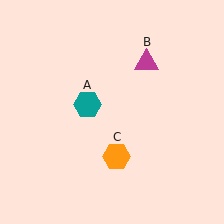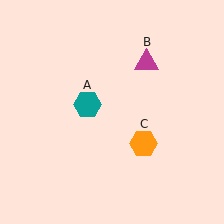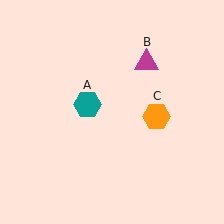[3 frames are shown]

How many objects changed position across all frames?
1 object changed position: orange hexagon (object C).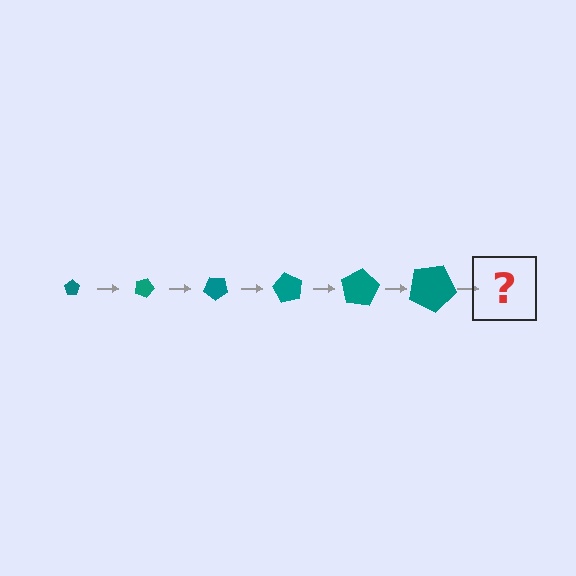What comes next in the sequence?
The next element should be a pentagon, larger than the previous one and rotated 120 degrees from the start.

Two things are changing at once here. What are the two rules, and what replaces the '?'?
The two rules are that the pentagon grows larger each step and it rotates 20 degrees each step. The '?' should be a pentagon, larger than the previous one and rotated 120 degrees from the start.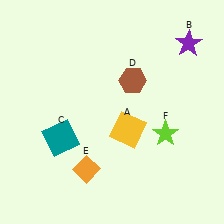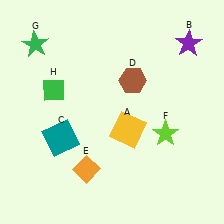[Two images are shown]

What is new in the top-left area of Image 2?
A green diamond (H) was added in the top-left area of Image 2.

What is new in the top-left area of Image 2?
A green star (G) was added in the top-left area of Image 2.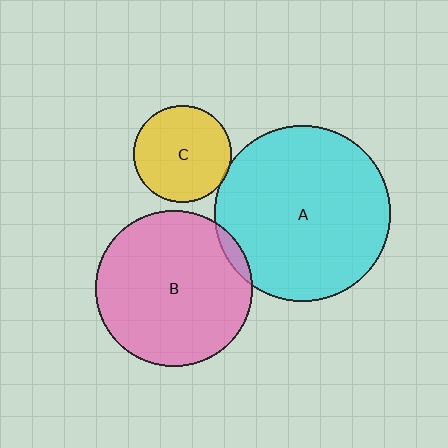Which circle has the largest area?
Circle A (cyan).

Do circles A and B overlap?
Yes.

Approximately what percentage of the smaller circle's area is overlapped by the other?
Approximately 5%.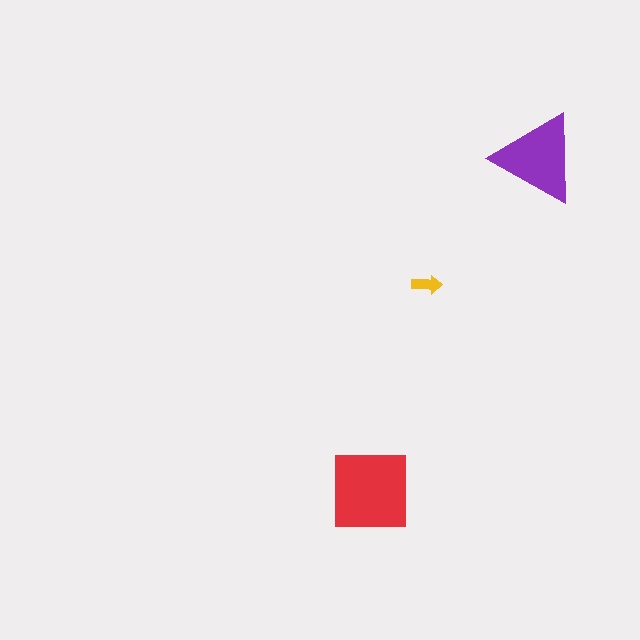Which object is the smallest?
The yellow arrow.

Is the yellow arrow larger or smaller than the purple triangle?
Smaller.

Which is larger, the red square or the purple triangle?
The red square.